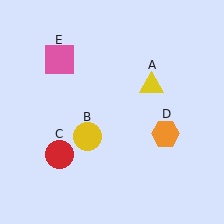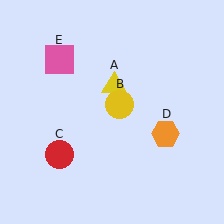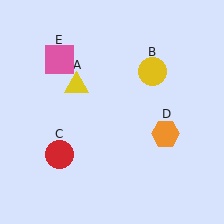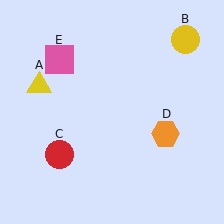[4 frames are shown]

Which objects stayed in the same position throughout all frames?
Red circle (object C) and orange hexagon (object D) and pink square (object E) remained stationary.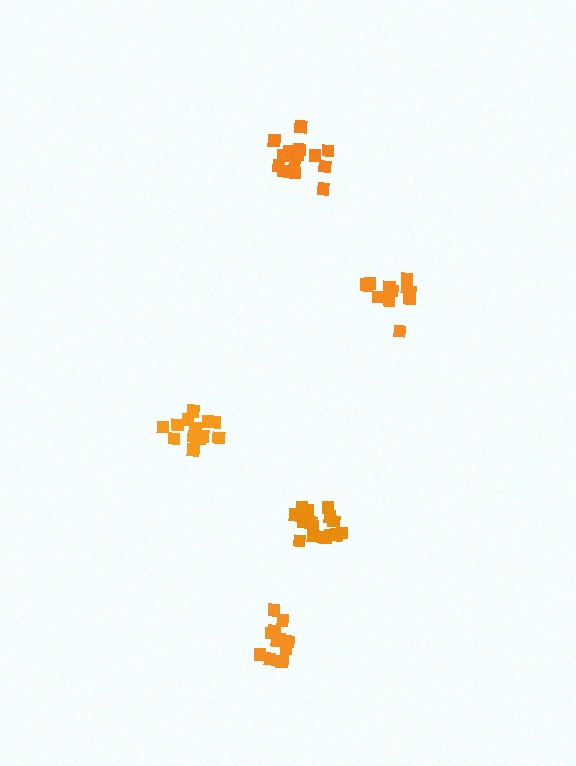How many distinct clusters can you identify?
There are 5 distinct clusters.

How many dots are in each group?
Group 1: 15 dots, Group 2: 11 dots, Group 3: 14 dots, Group 4: 11 dots, Group 5: 16 dots (67 total).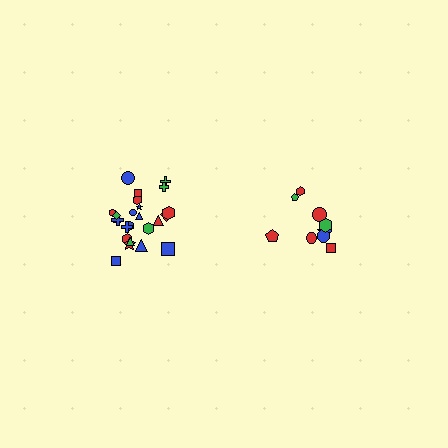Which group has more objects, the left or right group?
The left group.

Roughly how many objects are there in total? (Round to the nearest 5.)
Roughly 35 objects in total.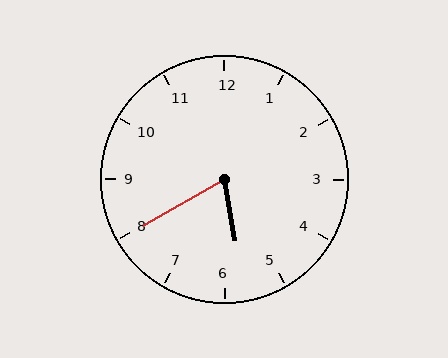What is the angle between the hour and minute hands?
Approximately 70 degrees.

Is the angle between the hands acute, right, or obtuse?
It is acute.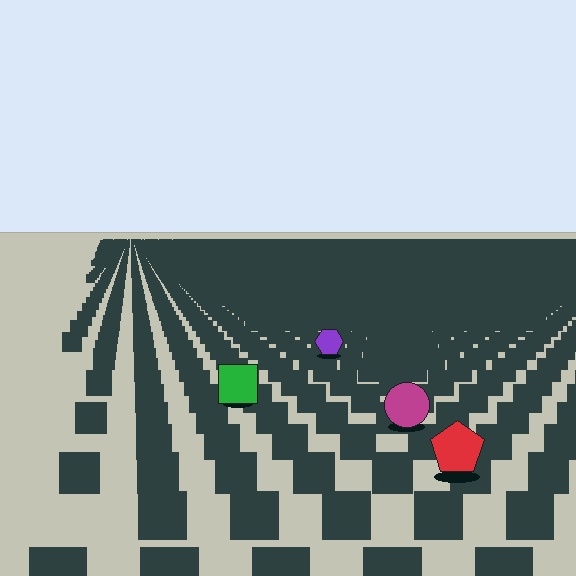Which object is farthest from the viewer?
The purple hexagon is farthest from the viewer. It appears smaller and the ground texture around it is denser.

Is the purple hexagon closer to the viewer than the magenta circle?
No. The magenta circle is closer — you can tell from the texture gradient: the ground texture is coarser near it.